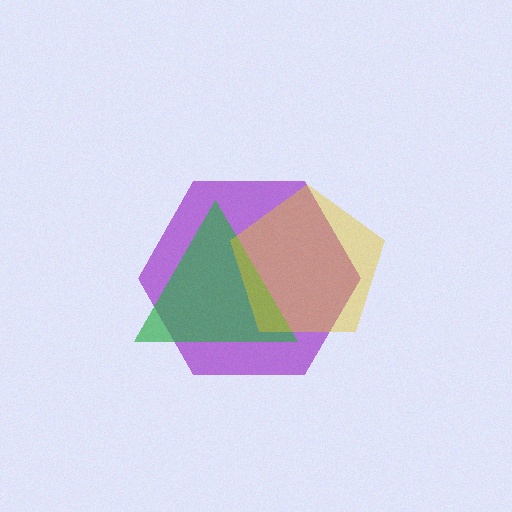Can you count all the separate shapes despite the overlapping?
Yes, there are 3 separate shapes.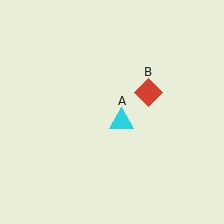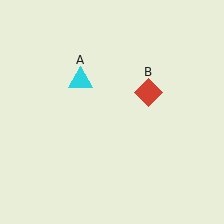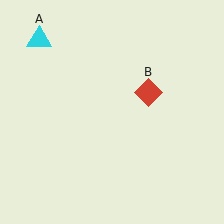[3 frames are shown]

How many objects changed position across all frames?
1 object changed position: cyan triangle (object A).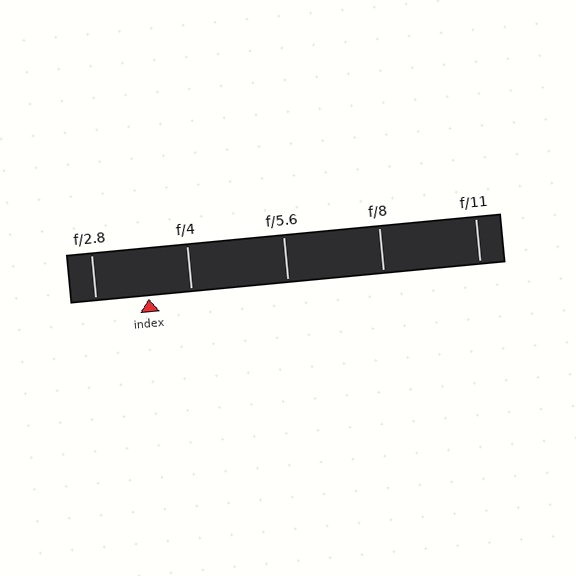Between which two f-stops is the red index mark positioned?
The index mark is between f/2.8 and f/4.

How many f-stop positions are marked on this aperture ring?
There are 5 f-stop positions marked.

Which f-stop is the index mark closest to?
The index mark is closest to f/4.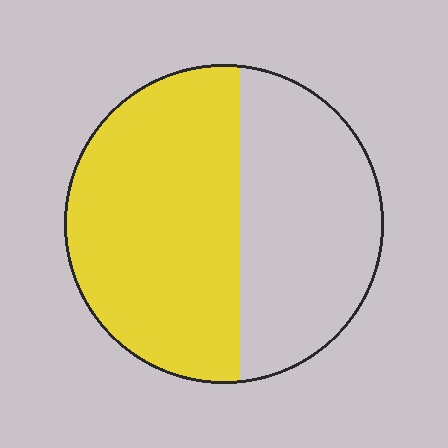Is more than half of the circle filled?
Yes.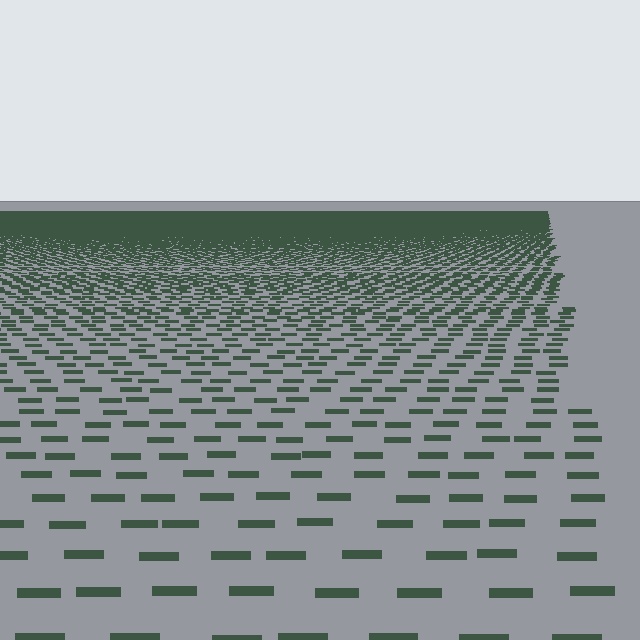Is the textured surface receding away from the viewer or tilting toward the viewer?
The surface is receding away from the viewer. Texture elements get smaller and denser toward the top.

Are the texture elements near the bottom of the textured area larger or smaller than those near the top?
Larger. Near the bottom, elements are closer to the viewer and appear at a bigger on-screen size.